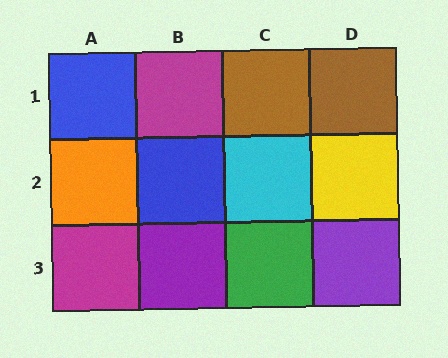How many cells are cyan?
1 cell is cyan.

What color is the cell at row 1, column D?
Brown.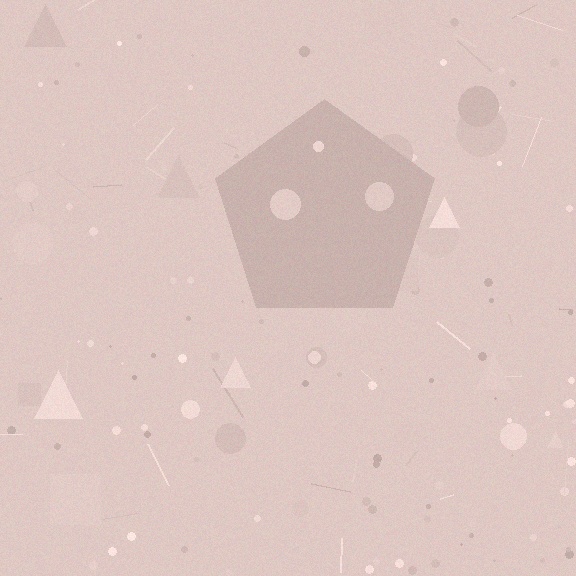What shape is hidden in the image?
A pentagon is hidden in the image.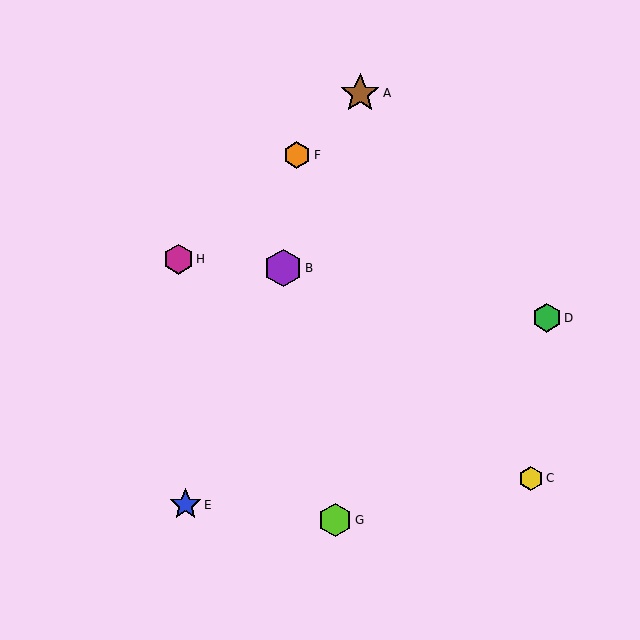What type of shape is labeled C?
Shape C is a yellow hexagon.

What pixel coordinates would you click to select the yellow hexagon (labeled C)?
Click at (531, 478) to select the yellow hexagon C.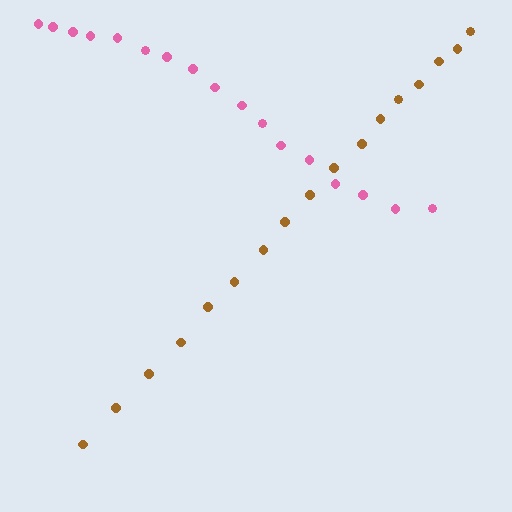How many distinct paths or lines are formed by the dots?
There are 2 distinct paths.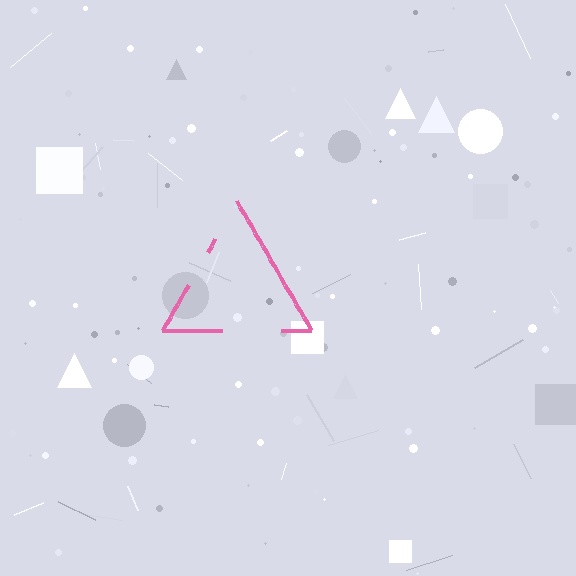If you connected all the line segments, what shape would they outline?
They would outline a triangle.